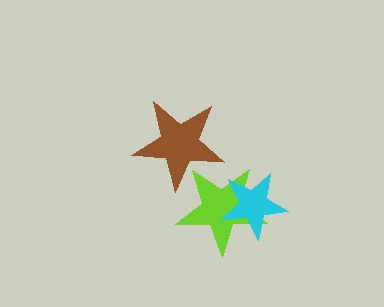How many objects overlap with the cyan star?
1 object overlaps with the cyan star.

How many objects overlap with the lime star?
2 objects overlap with the lime star.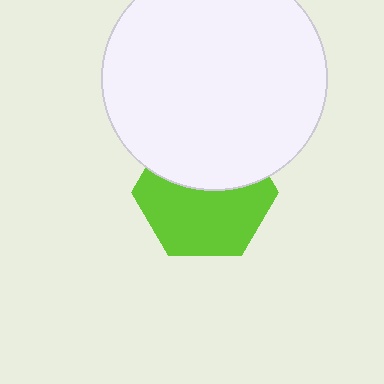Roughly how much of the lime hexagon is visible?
About half of it is visible (roughly 58%).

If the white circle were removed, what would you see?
You would see the complete lime hexagon.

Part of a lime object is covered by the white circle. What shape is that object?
It is a hexagon.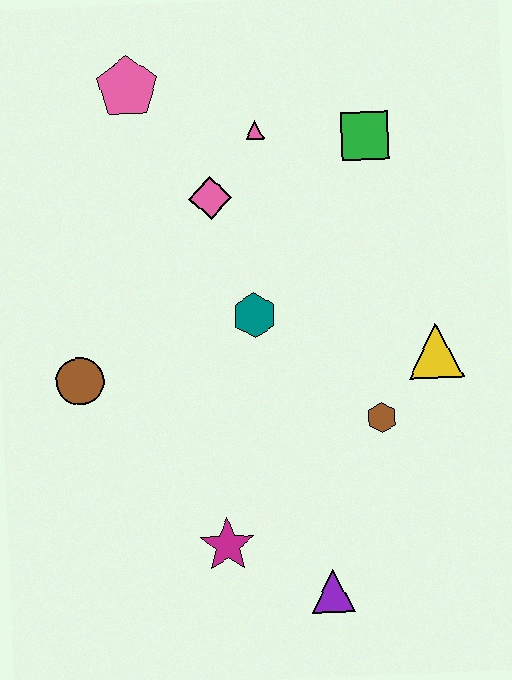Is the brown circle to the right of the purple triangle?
No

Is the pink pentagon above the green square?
Yes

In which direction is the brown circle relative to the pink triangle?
The brown circle is below the pink triangle.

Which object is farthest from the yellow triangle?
The pink pentagon is farthest from the yellow triangle.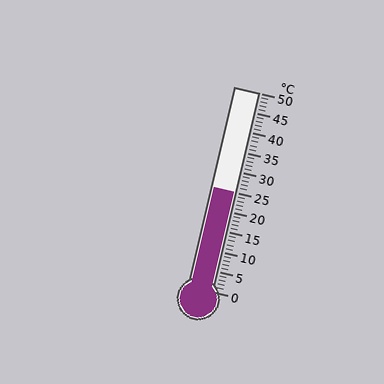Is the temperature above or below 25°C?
The temperature is at 25°C.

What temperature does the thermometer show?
The thermometer shows approximately 25°C.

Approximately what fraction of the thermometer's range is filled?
The thermometer is filled to approximately 50% of its range.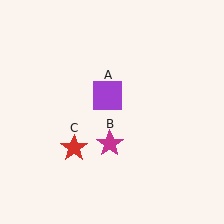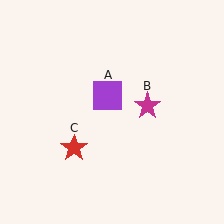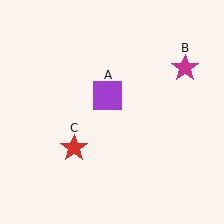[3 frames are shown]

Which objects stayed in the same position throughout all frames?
Purple square (object A) and red star (object C) remained stationary.